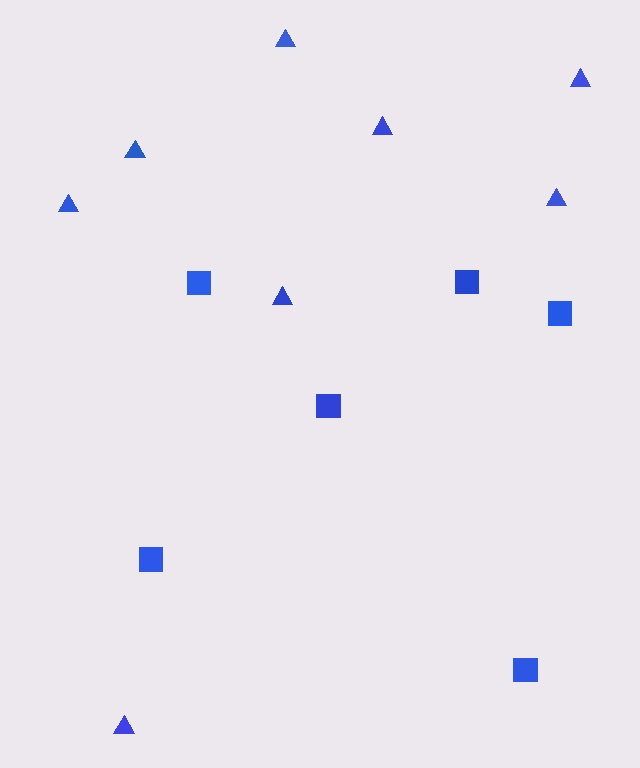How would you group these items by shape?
There are 2 groups: one group of triangles (8) and one group of squares (6).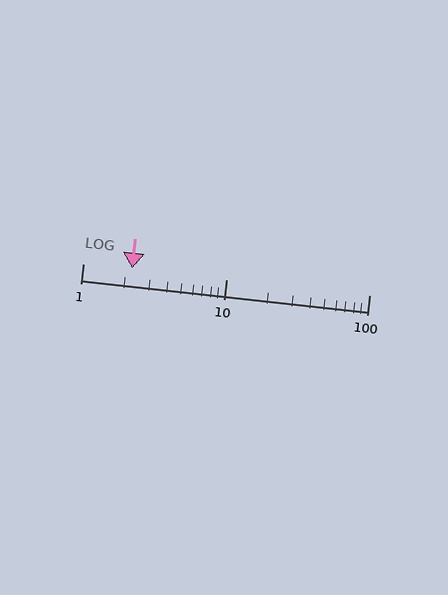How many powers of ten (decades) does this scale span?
The scale spans 2 decades, from 1 to 100.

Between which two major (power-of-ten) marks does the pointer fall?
The pointer is between 1 and 10.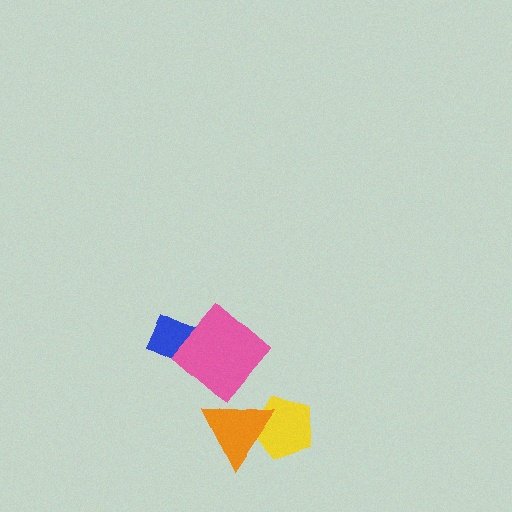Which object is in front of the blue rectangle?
The pink diamond is in front of the blue rectangle.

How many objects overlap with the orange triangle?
1 object overlaps with the orange triangle.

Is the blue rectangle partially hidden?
Yes, it is partially covered by another shape.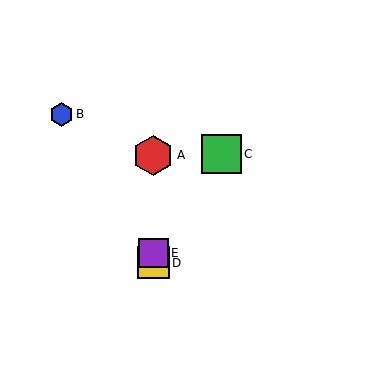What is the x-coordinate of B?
Object B is at x≈62.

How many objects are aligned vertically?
3 objects (A, D, E) are aligned vertically.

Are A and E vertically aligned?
Yes, both are at x≈153.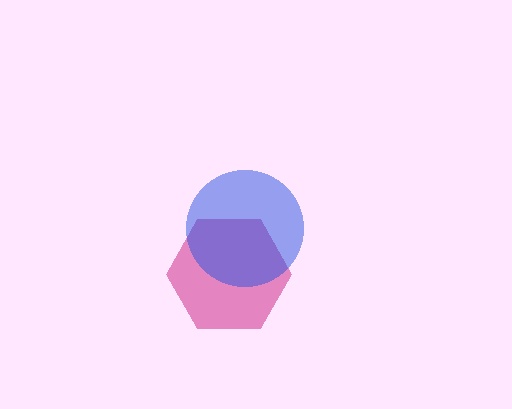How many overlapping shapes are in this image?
There are 2 overlapping shapes in the image.